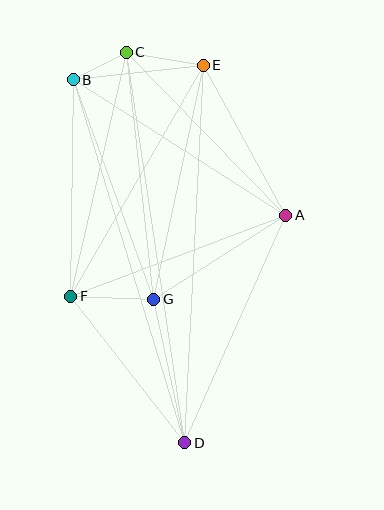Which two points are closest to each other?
Points B and C are closest to each other.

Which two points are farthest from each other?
Points C and D are farthest from each other.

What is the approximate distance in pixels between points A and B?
The distance between A and B is approximately 252 pixels.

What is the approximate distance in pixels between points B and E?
The distance between B and E is approximately 131 pixels.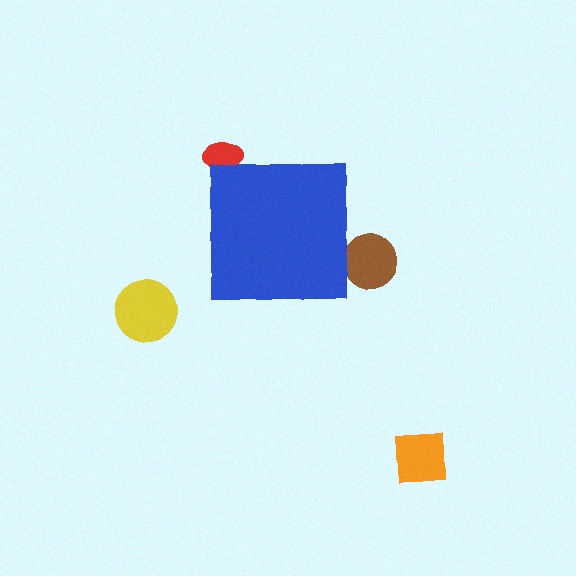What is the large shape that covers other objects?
A blue square.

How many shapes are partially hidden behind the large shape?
2 shapes are partially hidden.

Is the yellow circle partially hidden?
No, the yellow circle is fully visible.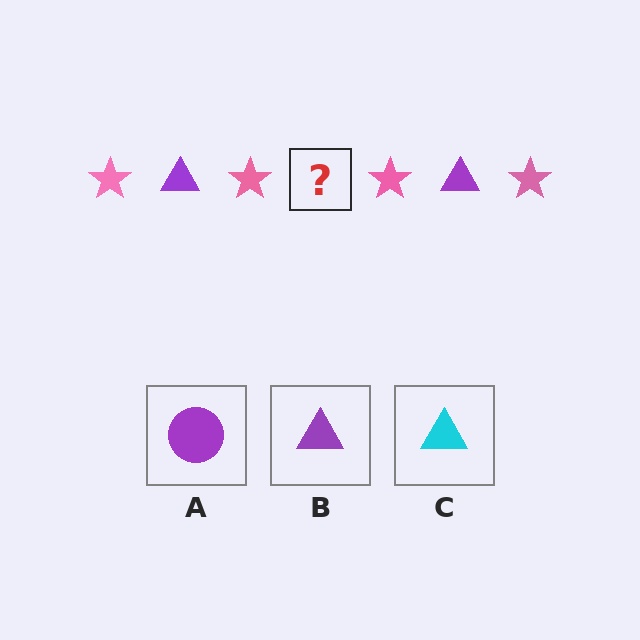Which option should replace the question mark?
Option B.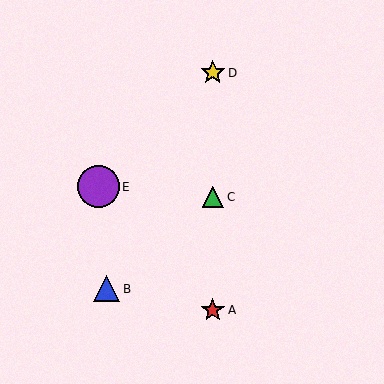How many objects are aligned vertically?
3 objects (A, C, D) are aligned vertically.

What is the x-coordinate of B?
Object B is at x≈107.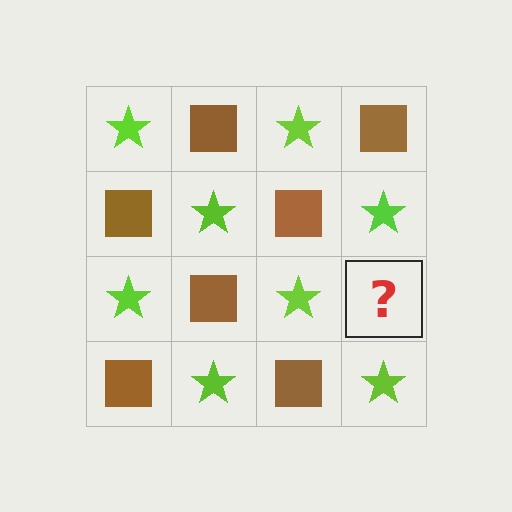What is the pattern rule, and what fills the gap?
The rule is that it alternates lime star and brown square in a checkerboard pattern. The gap should be filled with a brown square.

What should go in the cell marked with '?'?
The missing cell should contain a brown square.